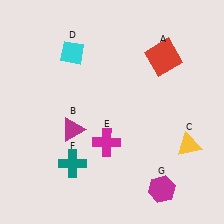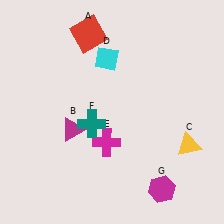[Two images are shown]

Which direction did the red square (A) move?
The red square (A) moved left.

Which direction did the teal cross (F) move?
The teal cross (F) moved up.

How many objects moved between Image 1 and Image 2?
3 objects moved between the two images.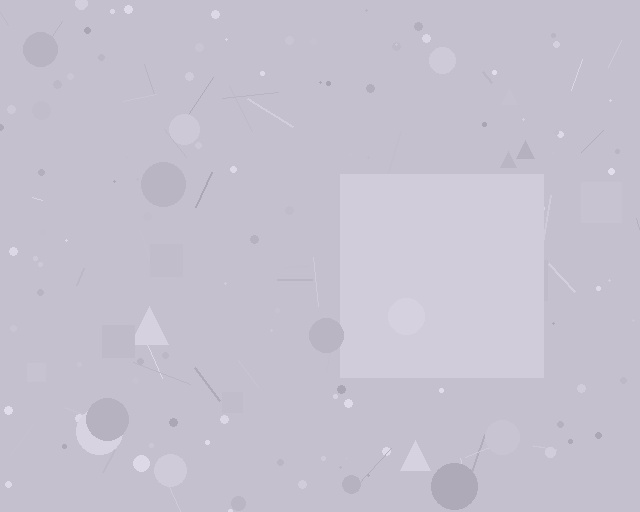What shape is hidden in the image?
A square is hidden in the image.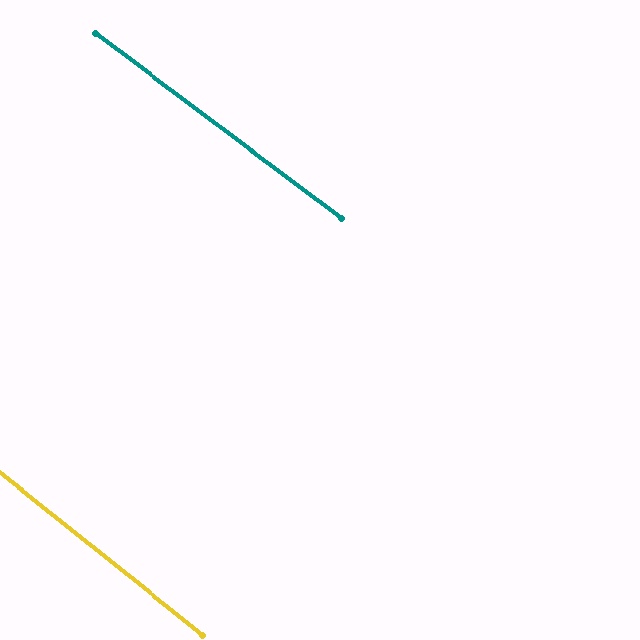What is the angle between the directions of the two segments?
Approximately 2 degrees.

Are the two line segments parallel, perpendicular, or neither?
Parallel — their directions differ by only 1.7°.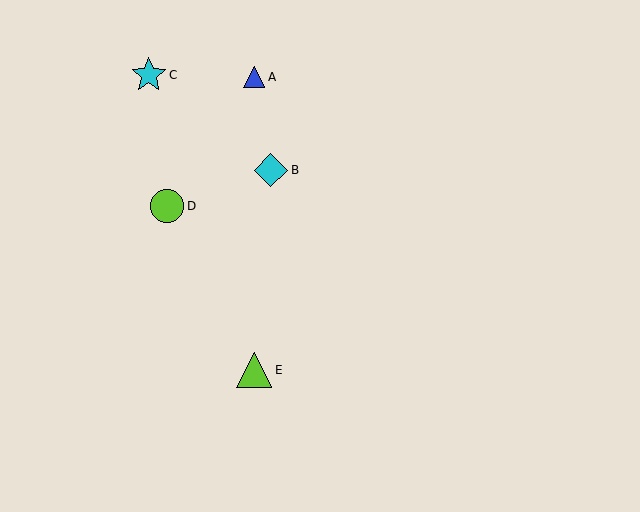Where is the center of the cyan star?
The center of the cyan star is at (149, 75).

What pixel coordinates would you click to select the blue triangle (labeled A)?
Click at (254, 77) to select the blue triangle A.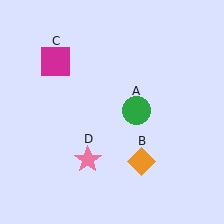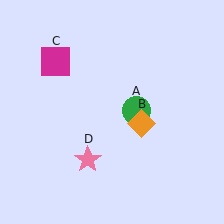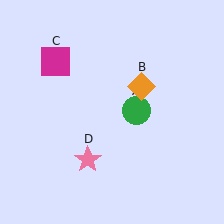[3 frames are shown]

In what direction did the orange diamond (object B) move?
The orange diamond (object B) moved up.